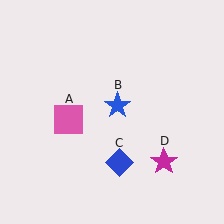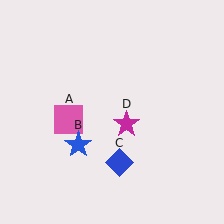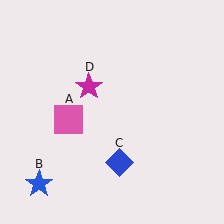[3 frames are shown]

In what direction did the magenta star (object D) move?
The magenta star (object D) moved up and to the left.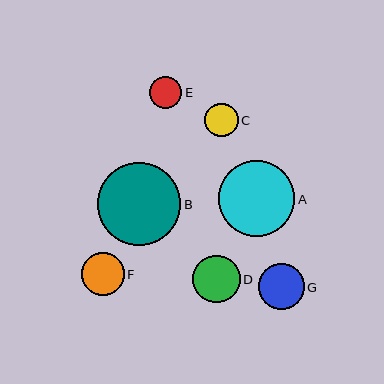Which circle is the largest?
Circle B is the largest with a size of approximately 84 pixels.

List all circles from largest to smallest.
From largest to smallest: B, A, D, G, F, C, E.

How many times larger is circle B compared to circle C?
Circle B is approximately 2.5 times the size of circle C.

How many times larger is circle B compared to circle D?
Circle B is approximately 1.8 times the size of circle D.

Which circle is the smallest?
Circle E is the smallest with a size of approximately 32 pixels.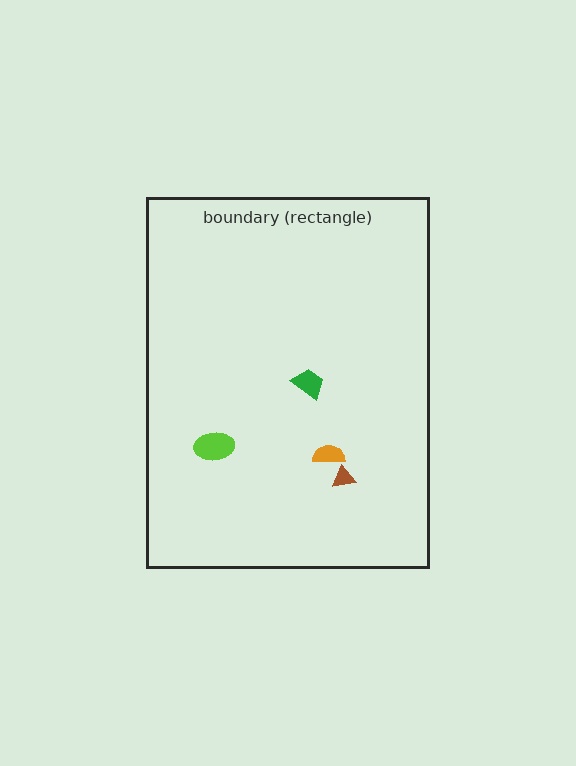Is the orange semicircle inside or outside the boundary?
Inside.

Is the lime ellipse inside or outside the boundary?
Inside.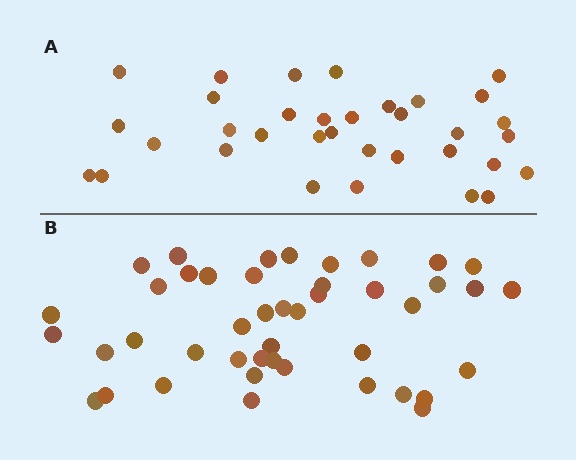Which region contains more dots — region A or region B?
Region B (the bottom region) has more dots.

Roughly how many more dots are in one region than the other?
Region B has roughly 10 or so more dots than region A.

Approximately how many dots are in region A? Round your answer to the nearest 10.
About 30 dots. (The exact count is 34, which rounds to 30.)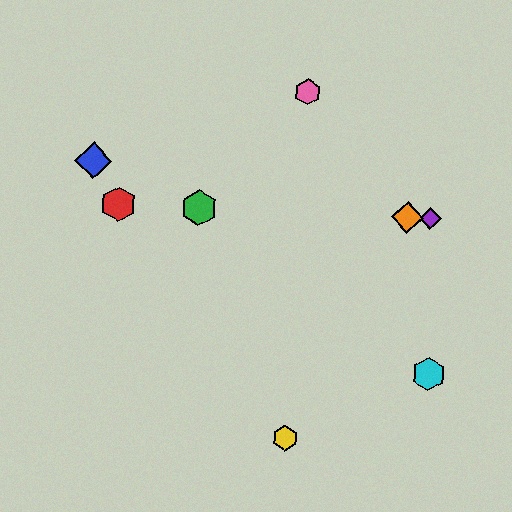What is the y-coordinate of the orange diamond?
The orange diamond is at y≈217.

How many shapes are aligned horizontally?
4 shapes (the red hexagon, the green hexagon, the purple diamond, the orange diamond) are aligned horizontally.